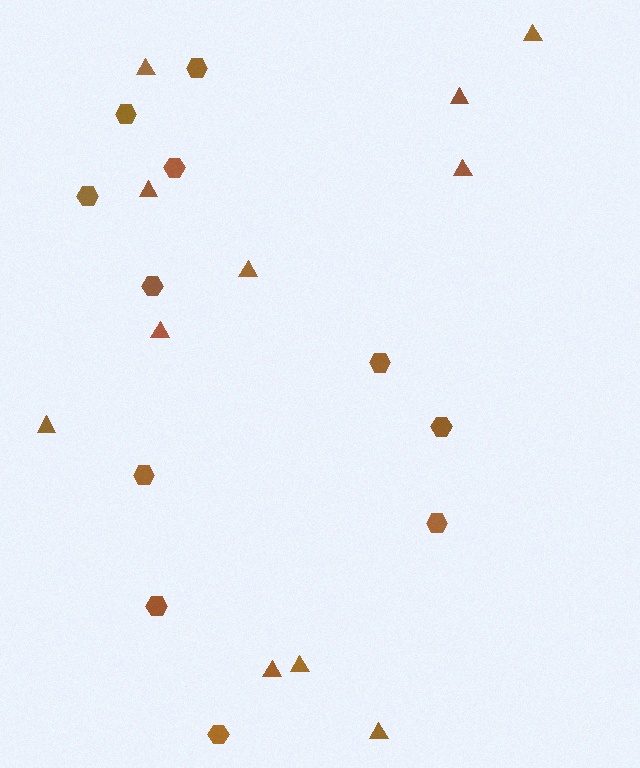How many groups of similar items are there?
There are 2 groups: one group of hexagons (11) and one group of triangles (11).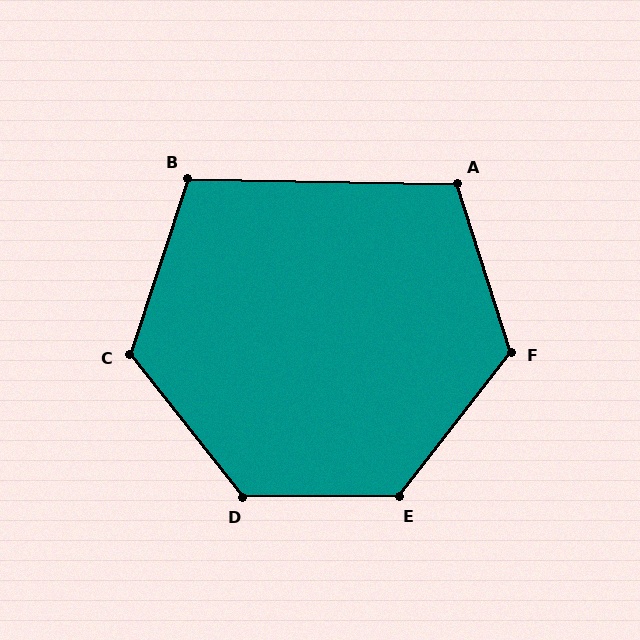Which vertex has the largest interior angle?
E, at approximately 128 degrees.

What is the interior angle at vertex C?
Approximately 123 degrees (obtuse).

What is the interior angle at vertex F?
Approximately 125 degrees (obtuse).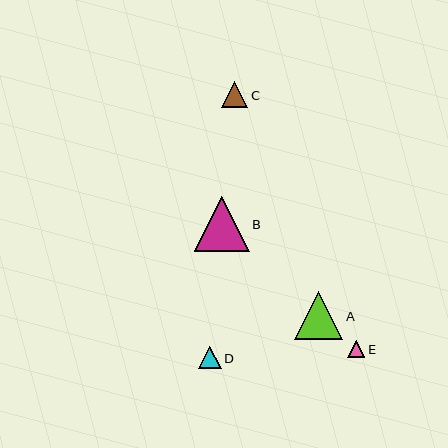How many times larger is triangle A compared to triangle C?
Triangle A is approximately 1.9 times the size of triangle C.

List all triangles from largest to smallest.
From largest to smallest: B, A, C, D, E.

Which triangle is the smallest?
Triangle E is the smallest with a size of approximately 17 pixels.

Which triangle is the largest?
Triangle B is the largest with a size of approximately 55 pixels.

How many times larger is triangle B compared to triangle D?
Triangle B is approximately 2.5 times the size of triangle D.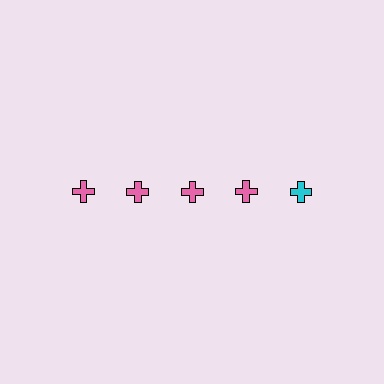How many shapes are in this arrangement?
There are 5 shapes arranged in a grid pattern.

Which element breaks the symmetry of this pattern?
The cyan cross in the top row, rightmost column breaks the symmetry. All other shapes are pink crosses.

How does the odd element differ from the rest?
It has a different color: cyan instead of pink.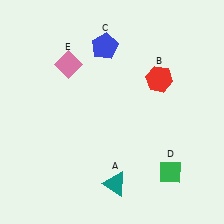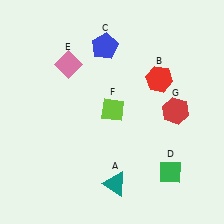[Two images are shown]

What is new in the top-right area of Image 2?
A red hexagon (G) was added in the top-right area of Image 2.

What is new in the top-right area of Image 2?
A lime diamond (F) was added in the top-right area of Image 2.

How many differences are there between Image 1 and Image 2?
There are 2 differences between the two images.